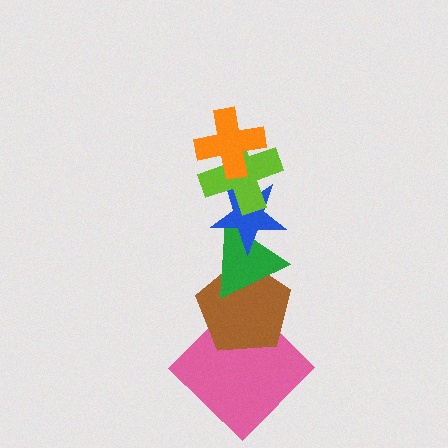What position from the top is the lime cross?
The lime cross is 2nd from the top.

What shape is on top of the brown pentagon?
The green triangle is on top of the brown pentagon.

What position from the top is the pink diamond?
The pink diamond is 6th from the top.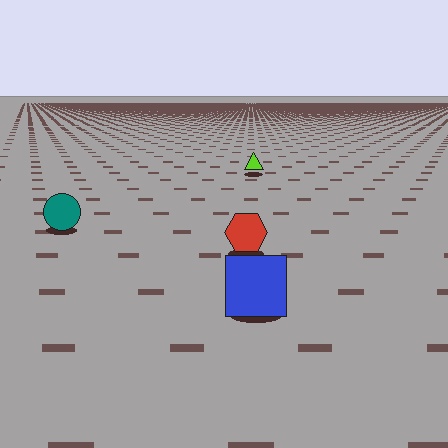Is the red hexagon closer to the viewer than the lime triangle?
Yes. The red hexagon is closer — you can tell from the texture gradient: the ground texture is coarser near it.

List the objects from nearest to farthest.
From nearest to farthest: the blue square, the red hexagon, the teal circle, the lime triangle.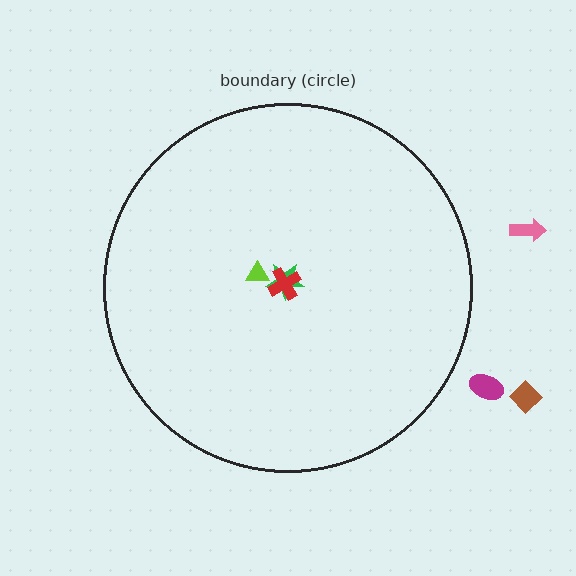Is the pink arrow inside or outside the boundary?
Outside.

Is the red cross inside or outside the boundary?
Inside.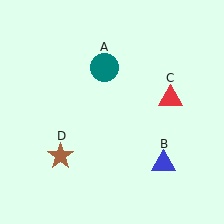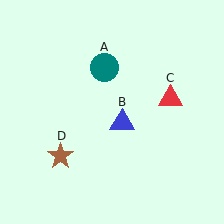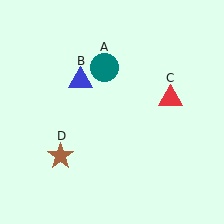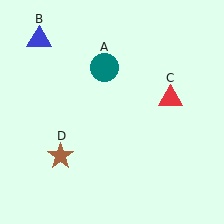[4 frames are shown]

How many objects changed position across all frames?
1 object changed position: blue triangle (object B).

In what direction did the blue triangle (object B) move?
The blue triangle (object B) moved up and to the left.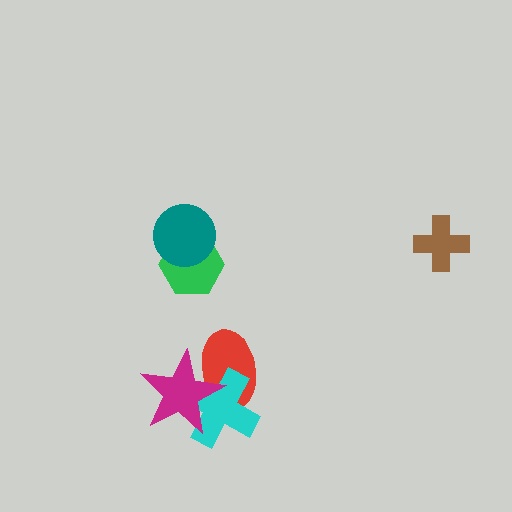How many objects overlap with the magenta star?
2 objects overlap with the magenta star.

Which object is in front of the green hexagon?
The teal circle is in front of the green hexagon.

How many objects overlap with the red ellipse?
2 objects overlap with the red ellipse.